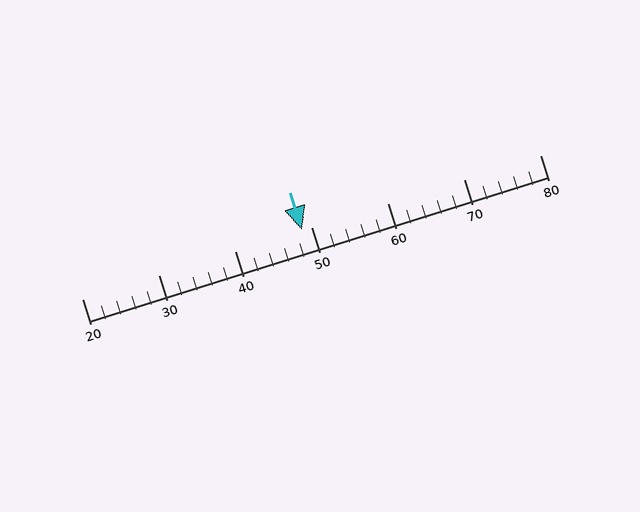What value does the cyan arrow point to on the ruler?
The cyan arrow points to approximately 49.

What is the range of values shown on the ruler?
The ruler shows values from 20 to 80.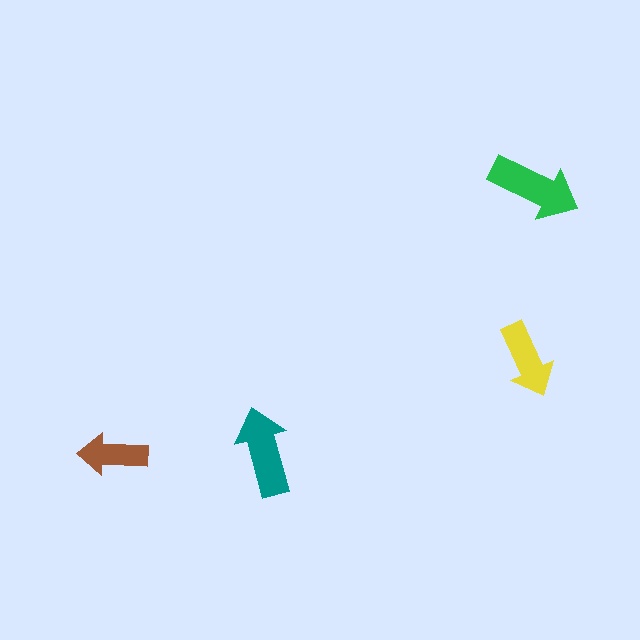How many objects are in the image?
There are 4 objects in the image.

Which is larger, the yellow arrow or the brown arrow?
The yellow one.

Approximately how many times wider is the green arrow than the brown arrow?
About 1.5 times wider.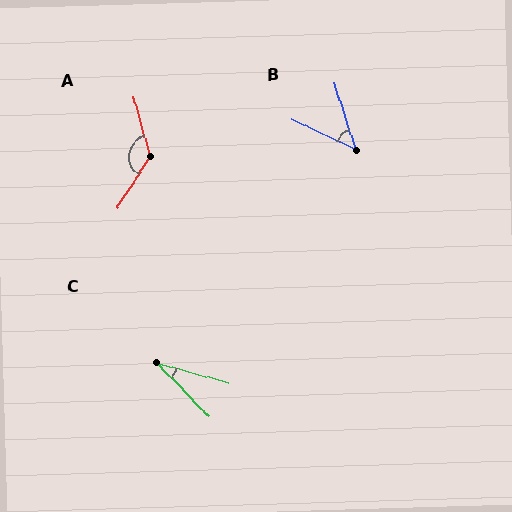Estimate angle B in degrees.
Approximately 48 degrees.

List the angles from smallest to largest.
C (31°), B (48°), A (132°).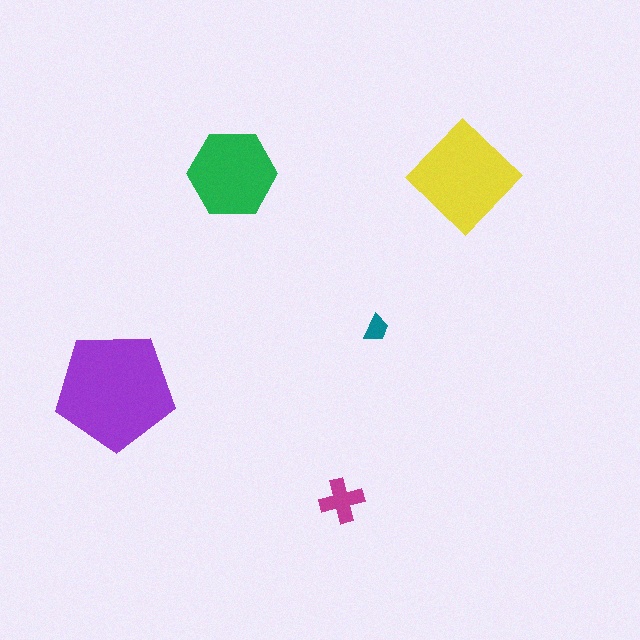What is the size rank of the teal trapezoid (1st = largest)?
5th.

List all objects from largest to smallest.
The purple pentagon, the yellow diamond, the green hexagon, the magenta cross, the teal trapezoid.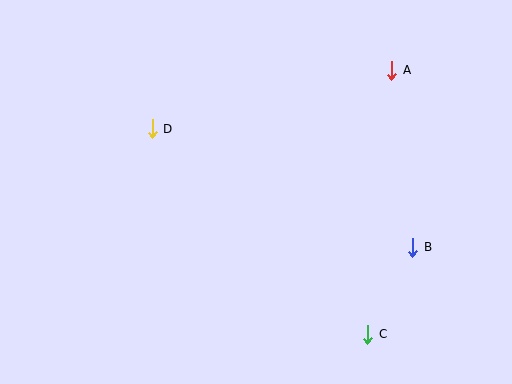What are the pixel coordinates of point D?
Point D is at (152, 129).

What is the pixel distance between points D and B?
The distance between D and B is 286 pixels.